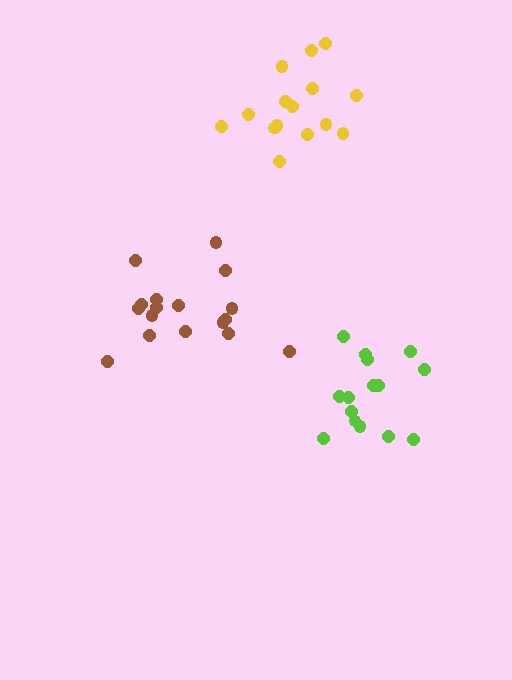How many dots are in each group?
Group 1: 15 dots, Group 2: 17 dots, Group 3: 15 dots (47 total).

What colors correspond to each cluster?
The clusters are colored: yellow, brown, lime.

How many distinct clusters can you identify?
There are 3 distinct clusters.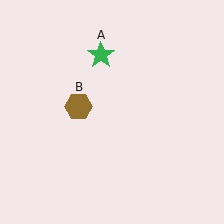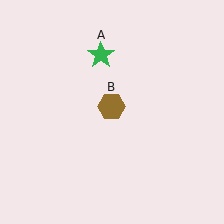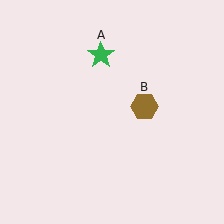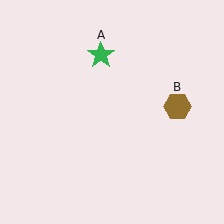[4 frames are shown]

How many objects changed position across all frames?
1 object changed position: brown hexagon (object B).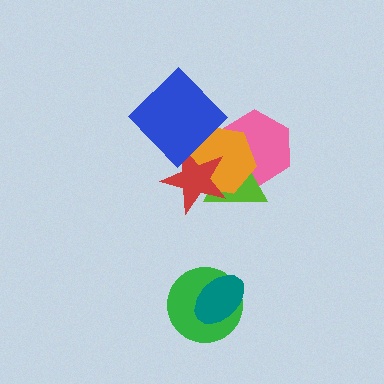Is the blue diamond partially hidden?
No, no other shape covers it.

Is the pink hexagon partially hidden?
Yes, it is partially covered by another shape.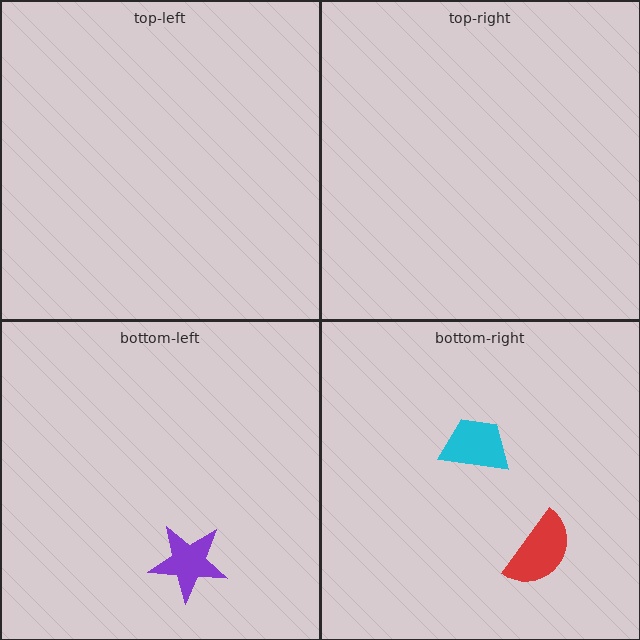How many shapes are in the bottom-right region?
2.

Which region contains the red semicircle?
The bottom-right region.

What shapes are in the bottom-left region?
The purple star.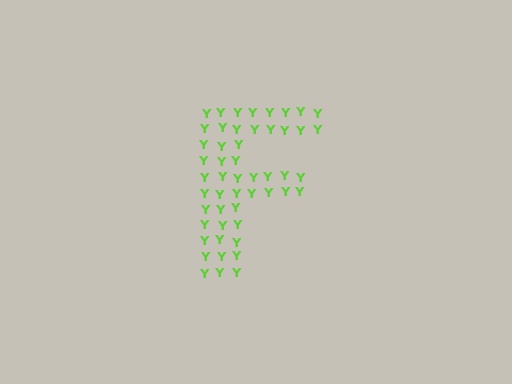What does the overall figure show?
The overall figure shows the letter F.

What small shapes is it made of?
It is made of small letter Y's.